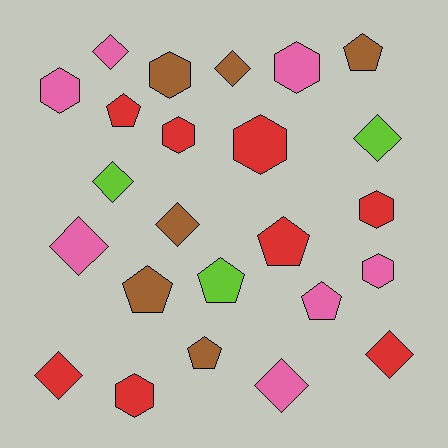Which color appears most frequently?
Red, with 8 objects.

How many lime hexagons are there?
There are no lime hexagons.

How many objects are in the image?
There are 24 objects.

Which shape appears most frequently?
Diamond, with 9 objects.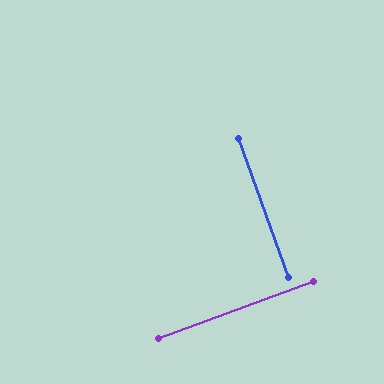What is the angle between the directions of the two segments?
Approximately 89 degrees.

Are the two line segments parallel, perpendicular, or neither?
Perpendicular — they meet at approximately 89°.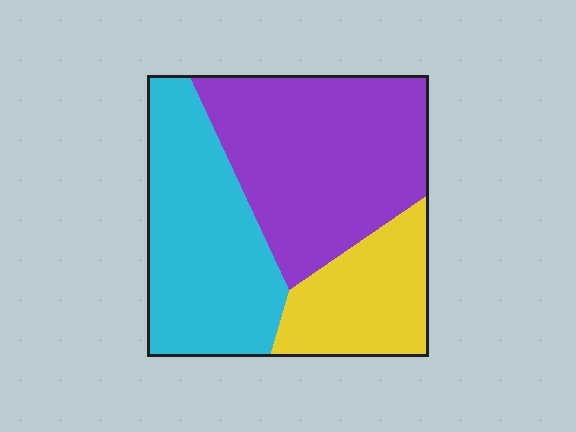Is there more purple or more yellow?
Purple.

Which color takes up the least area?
Yellow, at roughly 20%.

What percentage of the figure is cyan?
Cyan covers roughly 35% of the figure.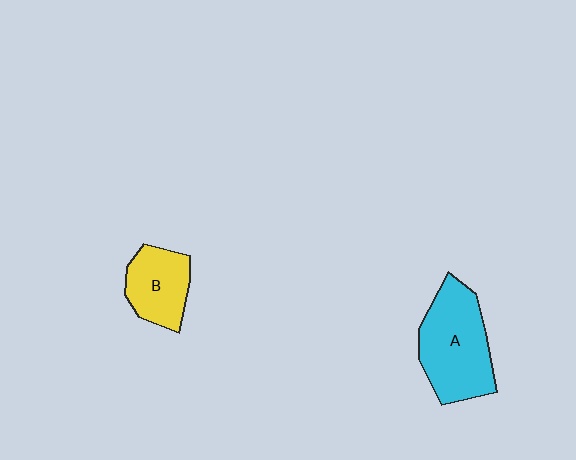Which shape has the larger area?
Shape A (cyan).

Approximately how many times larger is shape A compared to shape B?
Approximately 1.6 times.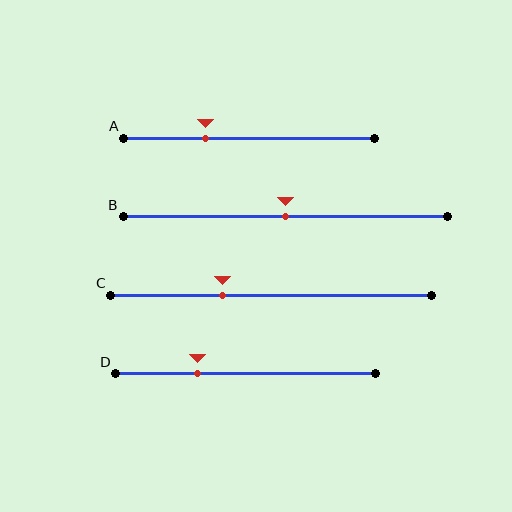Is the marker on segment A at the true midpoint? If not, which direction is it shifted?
No, the marker on segment A is shifted to the left by about 17% of the segment length.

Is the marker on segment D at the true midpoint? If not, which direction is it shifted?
No, the marker on segment D is shifted to the left by about 18% of the segment length.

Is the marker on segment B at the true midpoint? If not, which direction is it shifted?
Yes, the marker on segment B is at the true midpoint.